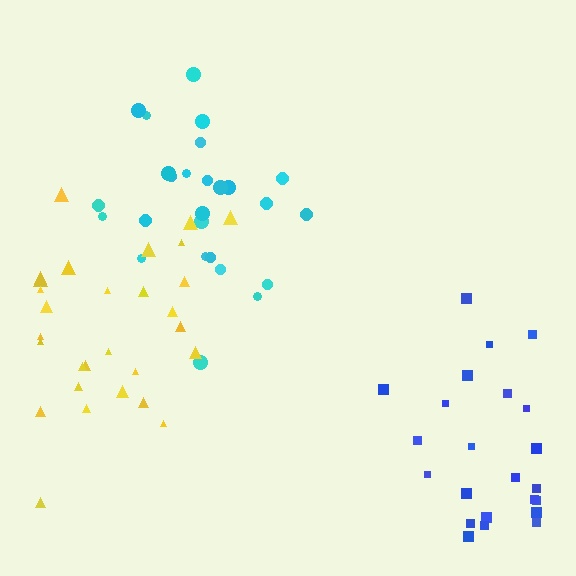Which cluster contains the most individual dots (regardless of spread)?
Yellow (29).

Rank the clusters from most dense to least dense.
cyan, yellow, blue.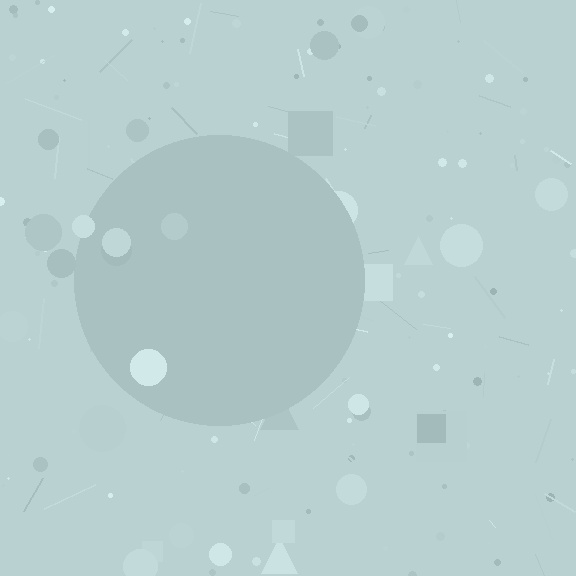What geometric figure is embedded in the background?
A circle is embedded in the background.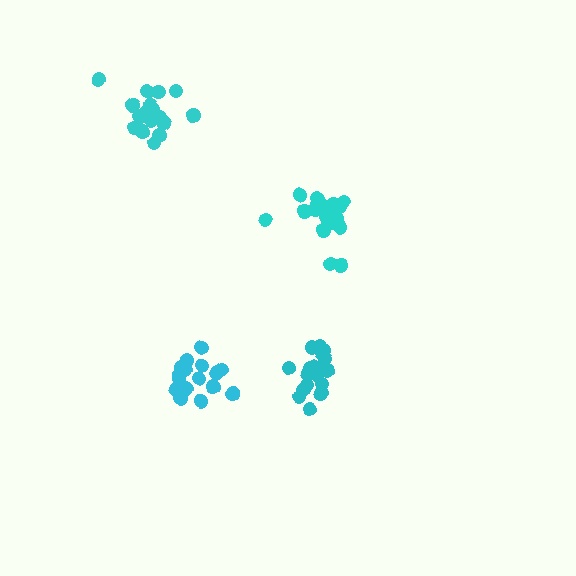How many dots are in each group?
Group 1: 18 dots, Group 2: 20 dots, Group 3: 19 dots, Group 4: 19 dots (76 total).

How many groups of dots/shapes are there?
There are 4 groups.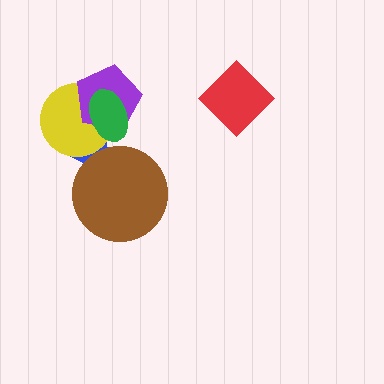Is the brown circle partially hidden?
No, no other shape covers it.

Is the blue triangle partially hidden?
Yes, it is partially covered by another shape.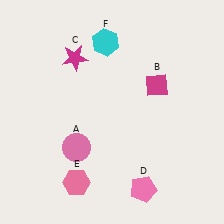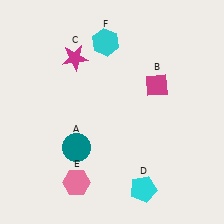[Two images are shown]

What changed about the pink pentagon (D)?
In Image 1, D is pink. In Image 2, it changed to cyan.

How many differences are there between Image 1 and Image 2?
There are 2 differences between the two images.